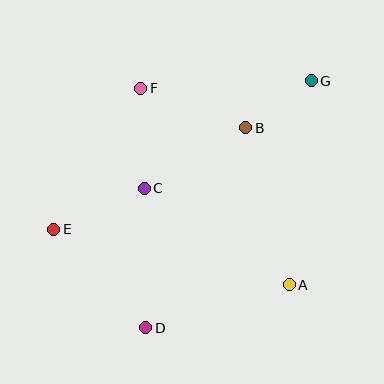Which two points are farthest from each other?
Points D and G are farthest from each other.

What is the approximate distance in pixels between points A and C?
The distance between A and C is approximately 174 pixels.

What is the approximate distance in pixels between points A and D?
The distance between A and D is approximately 150 pixels.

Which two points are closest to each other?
Points B and G are closest to each other.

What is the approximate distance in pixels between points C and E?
The distance between C and E is approximately 99 pixels.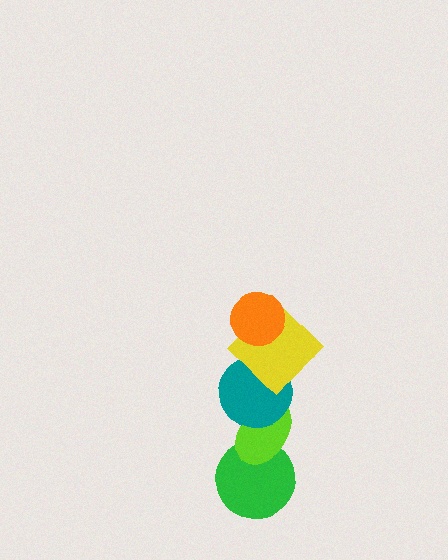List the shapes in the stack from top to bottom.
From top to bottom: the orange circle, the yellow diamond, the teal circle, the lime ellipse, the green circle.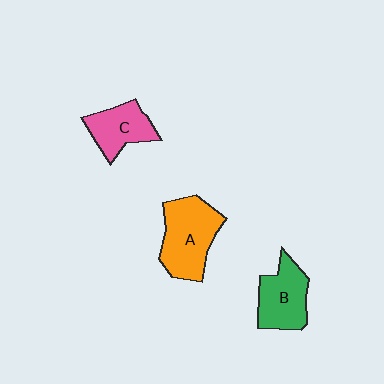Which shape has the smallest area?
Shape C (pink).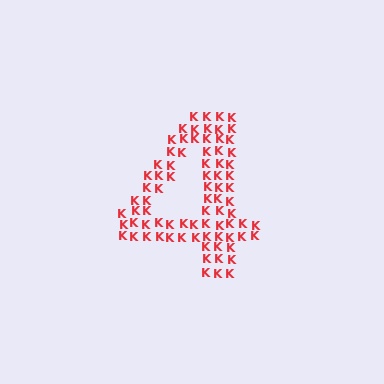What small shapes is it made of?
It is made of small letter K's.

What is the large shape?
The large shape is the digit 4.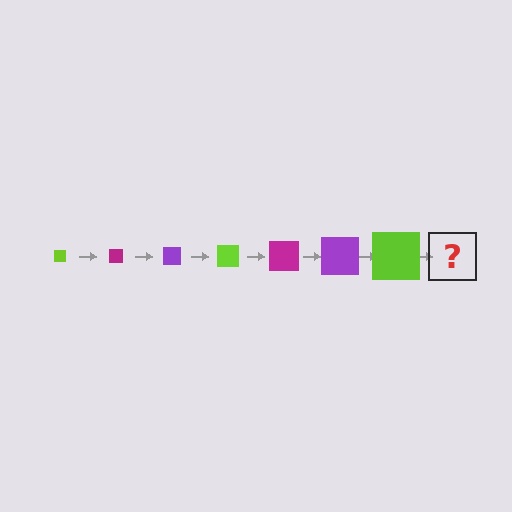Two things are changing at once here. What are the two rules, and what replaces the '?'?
The two rules are that the square grows larger each step and the color cycles through lime, magenta, and purple. The '?' should be a magenta square, larger than the previous one.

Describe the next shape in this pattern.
It should be a magenta square, larger than the previous one.